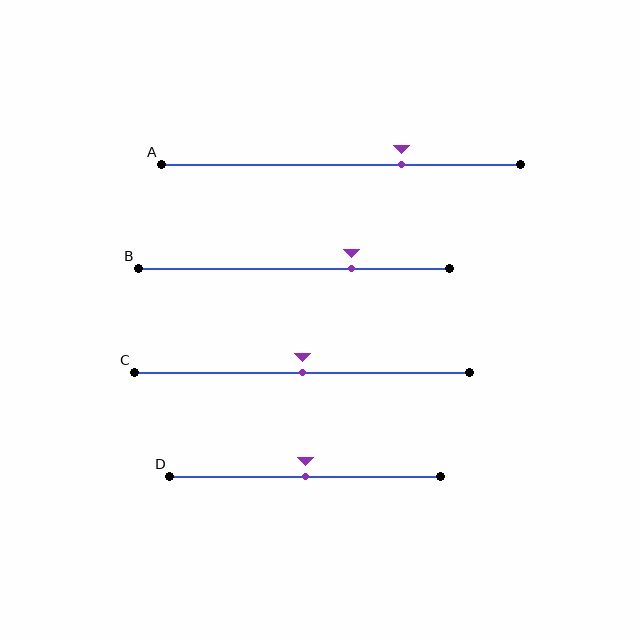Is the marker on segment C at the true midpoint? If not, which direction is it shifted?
Yes, the marker on segment C is at the true midpoint.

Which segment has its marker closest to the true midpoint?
Segment C has its marker closest to the true midpoint.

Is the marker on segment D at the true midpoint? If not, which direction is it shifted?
Yes, the marker on segment D is at the true midpoint.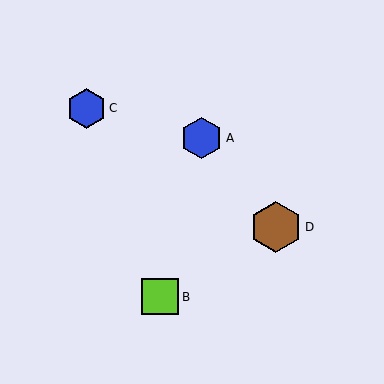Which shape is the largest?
The brown hexagon (labeled D) is the largest.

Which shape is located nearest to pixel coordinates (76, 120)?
The blue hexagon (labeled C) at (86, 108) is nearest to that location.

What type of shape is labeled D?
Shape D is a brown hexagon.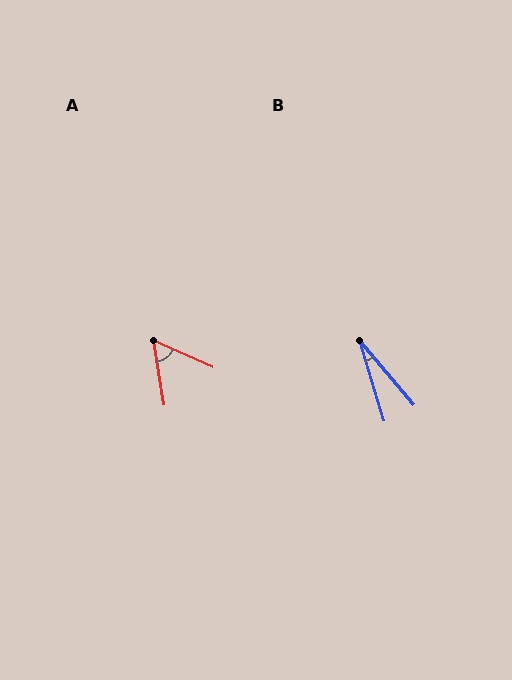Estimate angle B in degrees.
Approximately 23 degrees.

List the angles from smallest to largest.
B (23°), A (57°).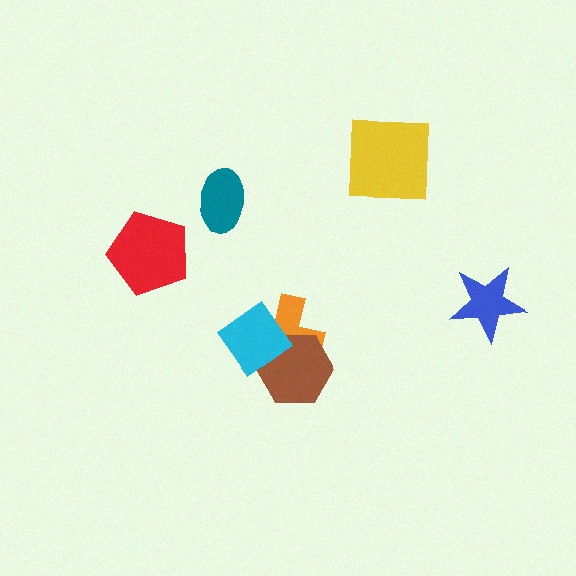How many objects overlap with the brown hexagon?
2 objects overlap with the brown hexagon.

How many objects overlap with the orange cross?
2 objects overlap with the orange cross.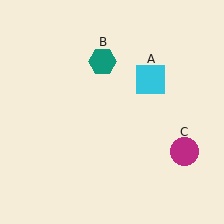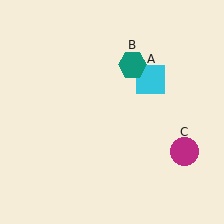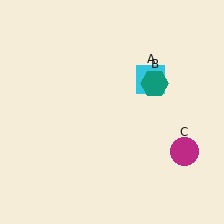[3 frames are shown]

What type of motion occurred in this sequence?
The teal hexagon (object B) rotated clockwise around the center of the scene.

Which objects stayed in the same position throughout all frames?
Cyan square (object A) and magenta circle (object C) remained stationary.